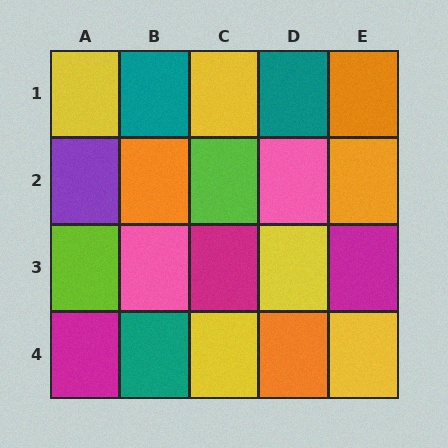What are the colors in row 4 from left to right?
Magenta, teal, yellow, orange, yellow.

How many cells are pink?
2 cells are pink.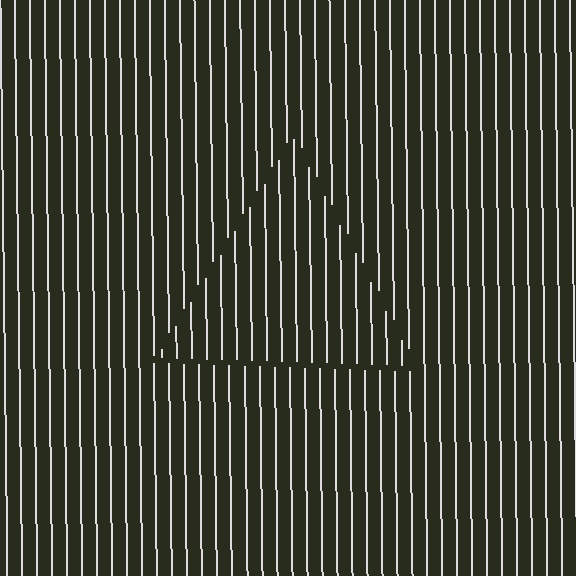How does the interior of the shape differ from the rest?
The interior of the shape contains the same grating, shifted by half a period — the contour is defined by the phase discontinuity where line-ends from the inner and outer gratings abut.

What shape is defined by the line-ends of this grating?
An illusory triangle. The interior of the shape contains the same grating, shifted by half a period — the contour is defined by the phase discontinuity where line-ends from the inner and outer gratings abut.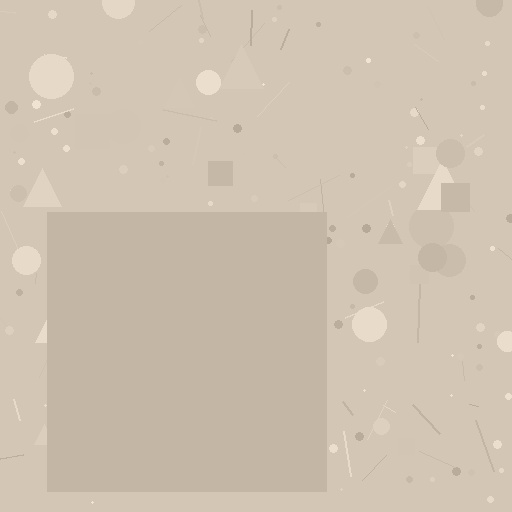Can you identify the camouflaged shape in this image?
The camouflaged shape is a square.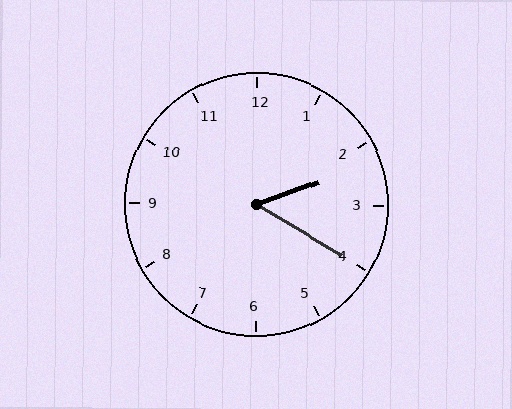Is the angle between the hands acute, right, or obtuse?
It is acute.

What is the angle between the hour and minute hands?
Approximately 50 degrees.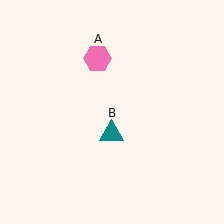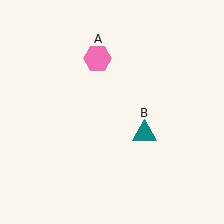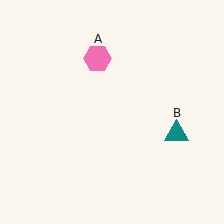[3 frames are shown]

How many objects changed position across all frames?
1 object changed position: teal triangle (object B).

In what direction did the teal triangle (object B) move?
The teal triangle (object B) moved right.